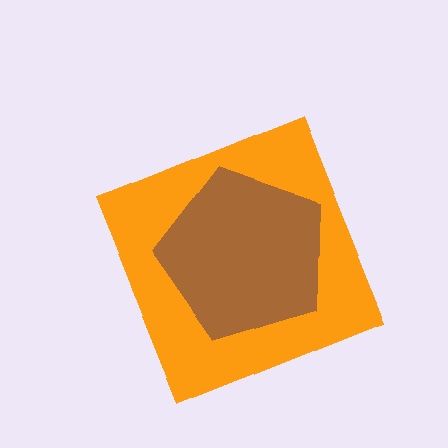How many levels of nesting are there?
2.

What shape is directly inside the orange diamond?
The brown pentagon.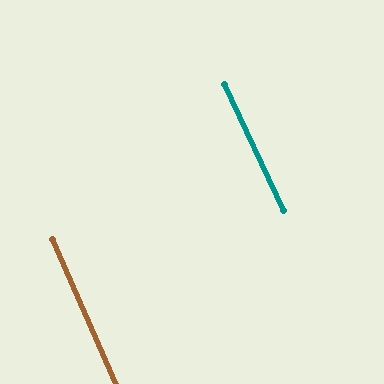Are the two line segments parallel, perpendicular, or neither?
Parallel — their directions differ by only 1.6°.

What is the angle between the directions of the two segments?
Approximately 2 degrees.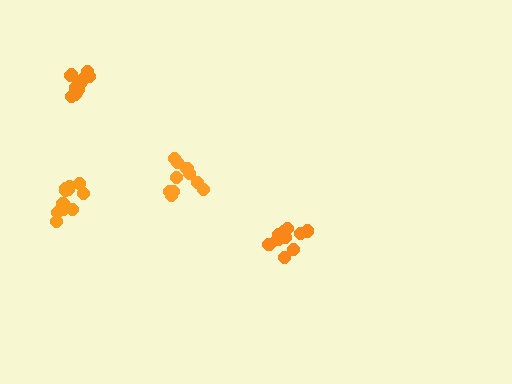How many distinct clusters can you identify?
There are 4 distinct clusters.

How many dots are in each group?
Group 1: 14 dots, Group 2: 10 dots, Group 3: 10 dots, Group 4: 12 dots (46 total).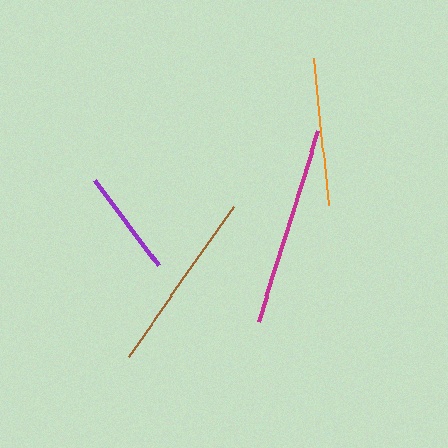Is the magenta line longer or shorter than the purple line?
The magenta line is longer than the purple line.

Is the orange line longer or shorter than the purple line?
The orange line is longer than the purple line.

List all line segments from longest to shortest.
From longest to shortest: magenta, brown, orange, purple.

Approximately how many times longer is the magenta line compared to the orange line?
The magenta line is approximately 1.4 times the length of the orange line.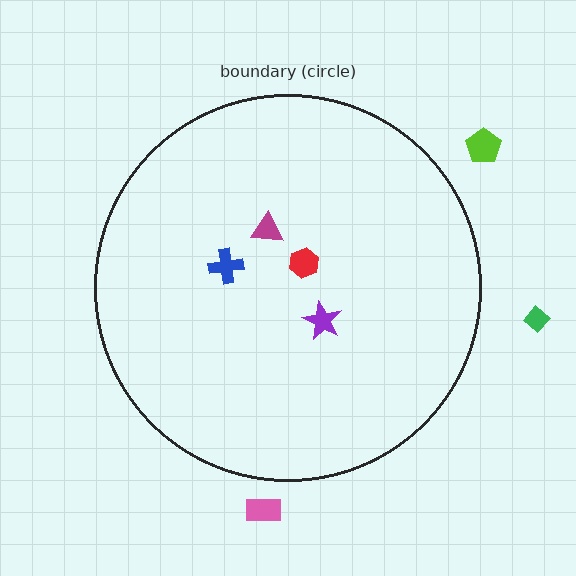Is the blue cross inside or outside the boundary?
Inside.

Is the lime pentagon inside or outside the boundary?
Outside.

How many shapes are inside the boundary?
4 inside, 3 outside.